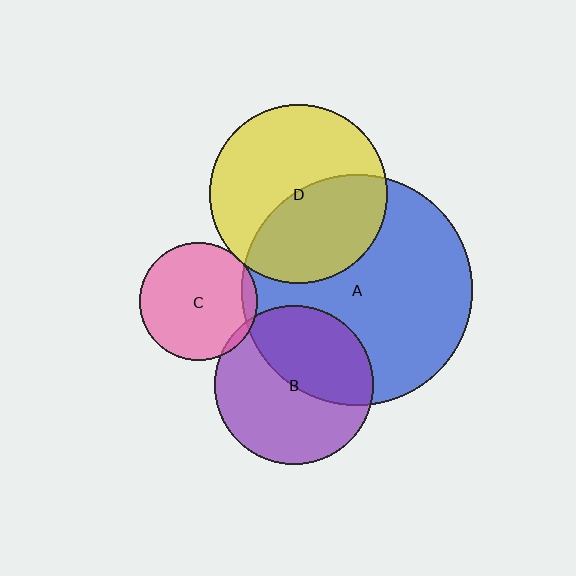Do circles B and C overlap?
Yes.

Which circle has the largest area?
Circle A (blue).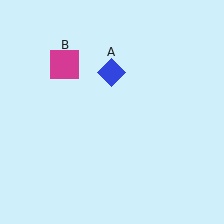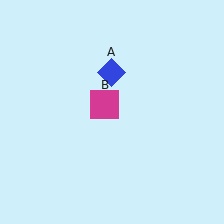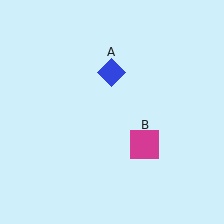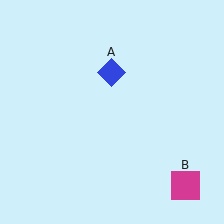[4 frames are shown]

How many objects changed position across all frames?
1 object changed position: magenta square (object B).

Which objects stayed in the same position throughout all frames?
Blue diamond (object A) remained stationary.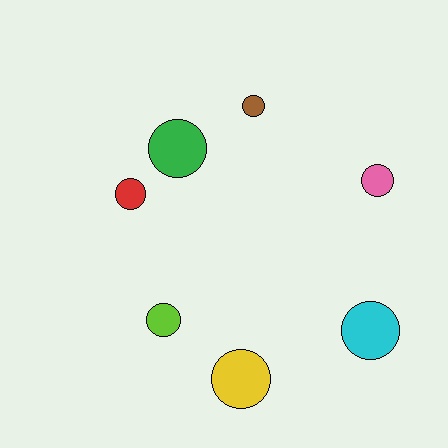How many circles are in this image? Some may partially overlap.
There are 7 circles.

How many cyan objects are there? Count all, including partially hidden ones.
There is 1 cyan object.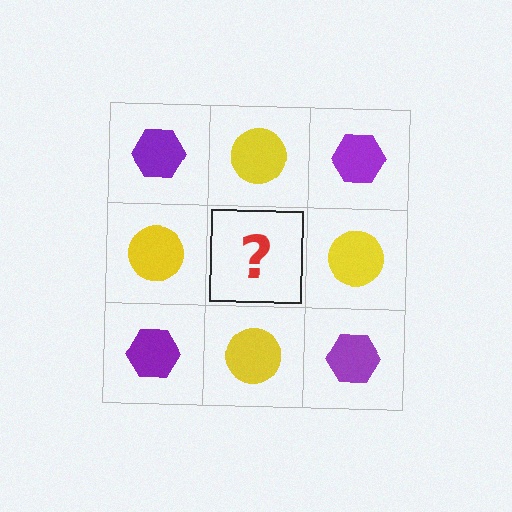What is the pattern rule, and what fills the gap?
The rule is that it alternates purple hexagon and yellow circle in a checkerboard pattern. The gap should be filled with a purple hexagon.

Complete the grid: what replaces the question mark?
The question mark should be replaced with a purple hexagon.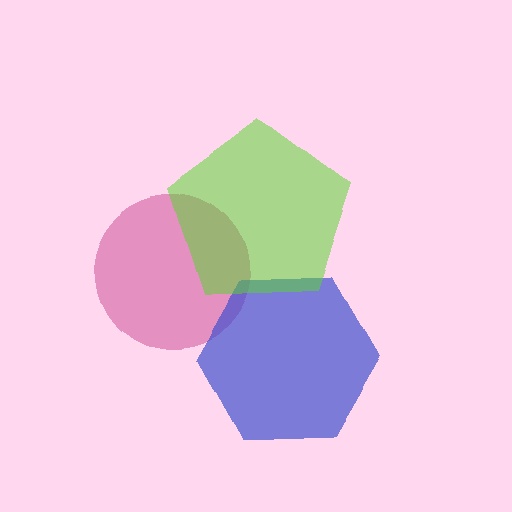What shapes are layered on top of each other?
The layered shapes are: a magenta circle, a blue hexagon, a lime pentagon.